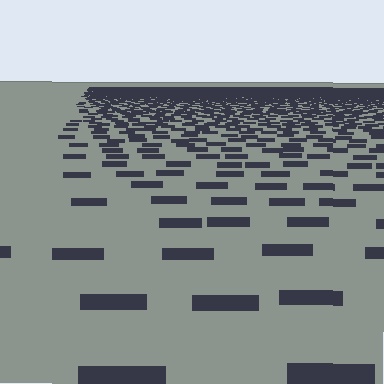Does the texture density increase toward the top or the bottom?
Density increases toward the top.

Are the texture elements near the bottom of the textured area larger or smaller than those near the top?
Larger. Near the bottom, elements are closer to the viewer and appear at a bigger on-screen size.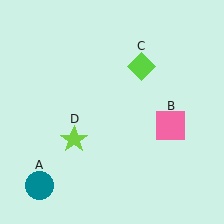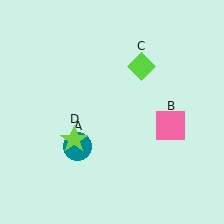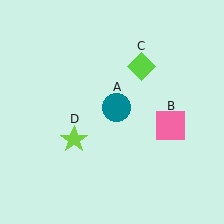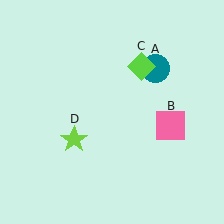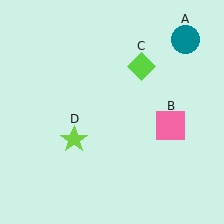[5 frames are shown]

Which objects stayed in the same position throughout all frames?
Pink square (object B) and lime diamond (object C) and lime star (object D) remained stationary.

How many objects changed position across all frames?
1 object changed position: teal circle (object A).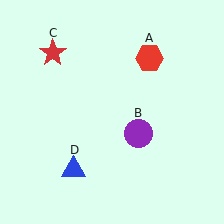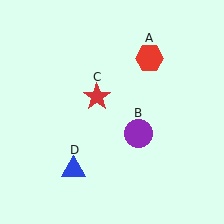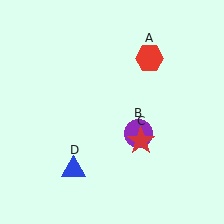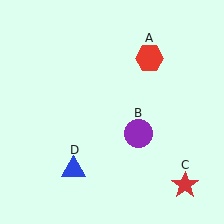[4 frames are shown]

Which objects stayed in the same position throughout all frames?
Red hexagon (object A) and purple circle (object B) and blue triangle (object D) remained stationary.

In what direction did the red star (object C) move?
The red star (object C) moved down and to the right.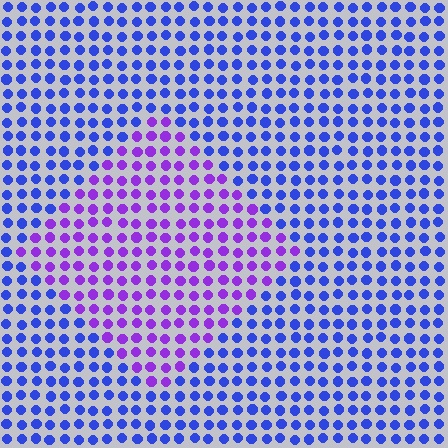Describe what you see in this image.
The image is filled with small blue elements in a uniform arrangement. A diamond-shaped region is visible where the elements are tinted to a slightly different hue, forming a subtle color boundary.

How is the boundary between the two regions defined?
The boundary is defined purely by a slight shift in hue (about 43 degrees). Spacing, size, and orientation are identical on both sides.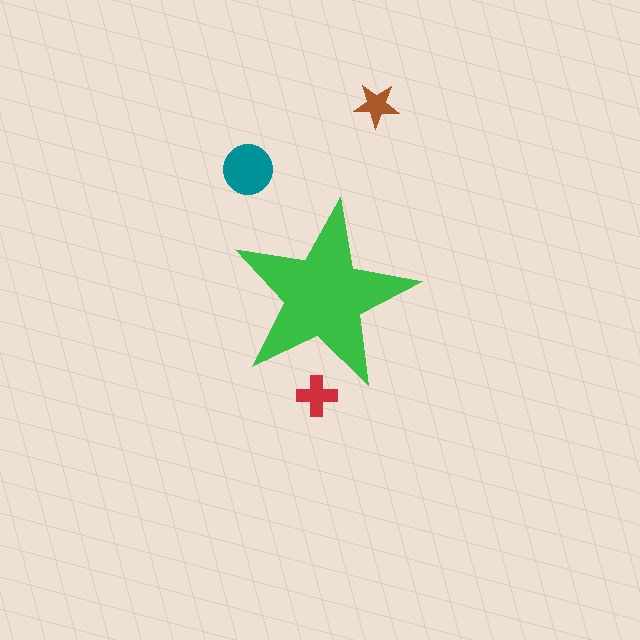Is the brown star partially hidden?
No, the brown star is fully visible.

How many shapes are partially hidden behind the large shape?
1 shape is partially hidden.